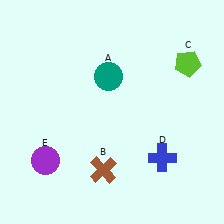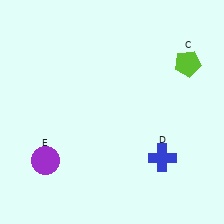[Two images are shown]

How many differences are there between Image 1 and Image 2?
There are 2 differences between the two images.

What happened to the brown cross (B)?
The brown cross (B) was removed in Image 2. It was in the bottom-left area of Image 1.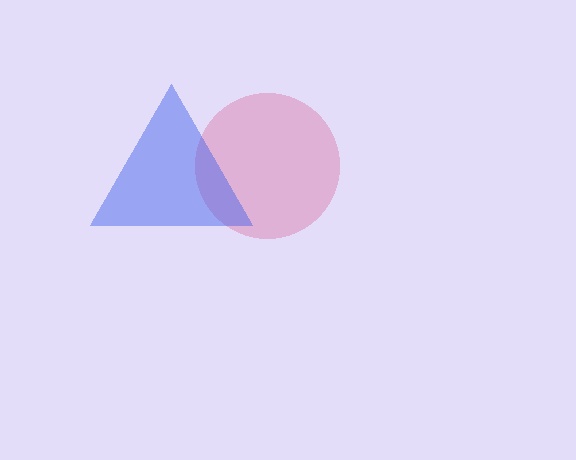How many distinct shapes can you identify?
There are 2 distinct shapes: a pink circle, a blue triangle.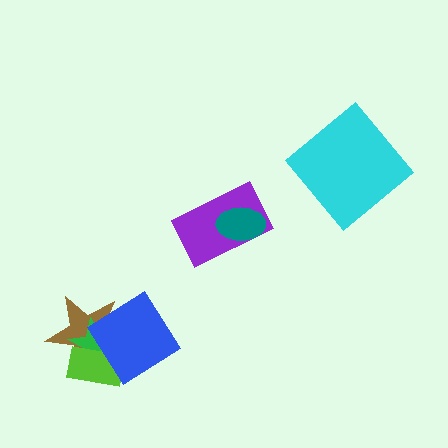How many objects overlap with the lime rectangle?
3 objects overlap with the lime rectangle.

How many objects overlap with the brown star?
3 objects overlap with the brown star.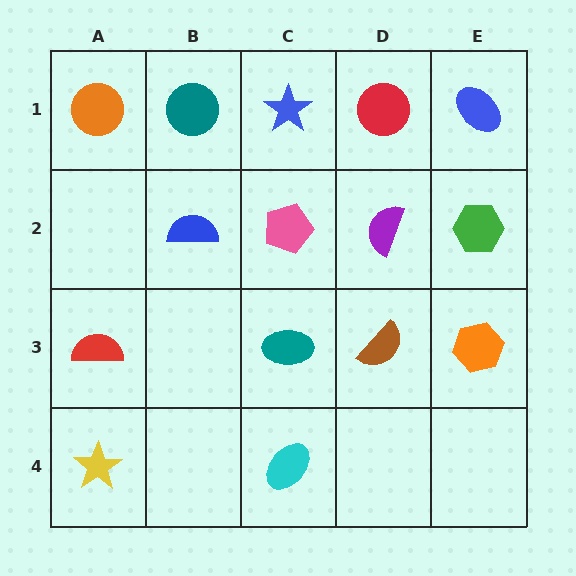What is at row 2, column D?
A purple semicircle.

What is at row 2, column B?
A blue semicircle.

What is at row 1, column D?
A red circle.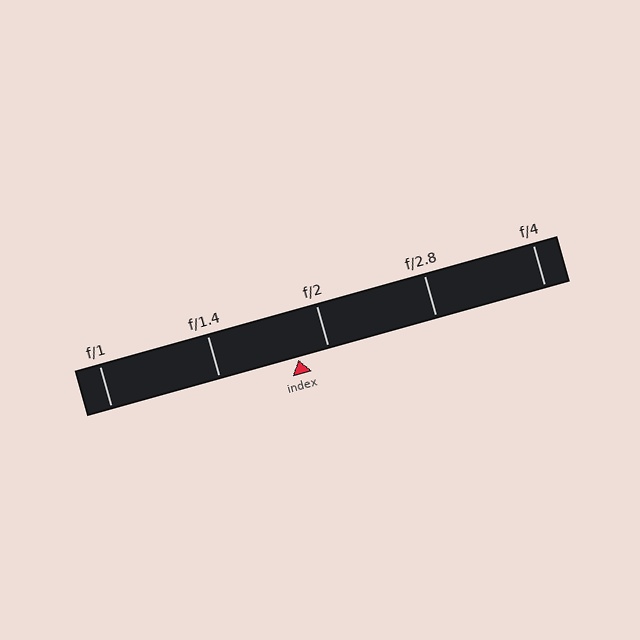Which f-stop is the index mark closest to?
The index mark is closest to f/2.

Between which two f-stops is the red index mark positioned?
The index mark is between f/1.4 and f/2.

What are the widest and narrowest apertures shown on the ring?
The widest aperture shown is f/1 and the narrowest is f/4.